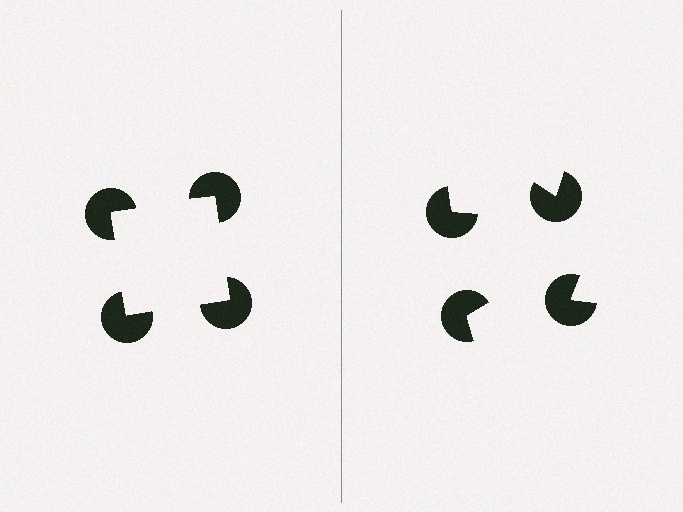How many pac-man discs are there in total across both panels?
8 — 4 on each side.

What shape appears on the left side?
An illusory square.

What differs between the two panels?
The pac-man discs are positioned identically on both sides; only the wedge orientations differ. On the left they align to a square; on the right they are misaligned.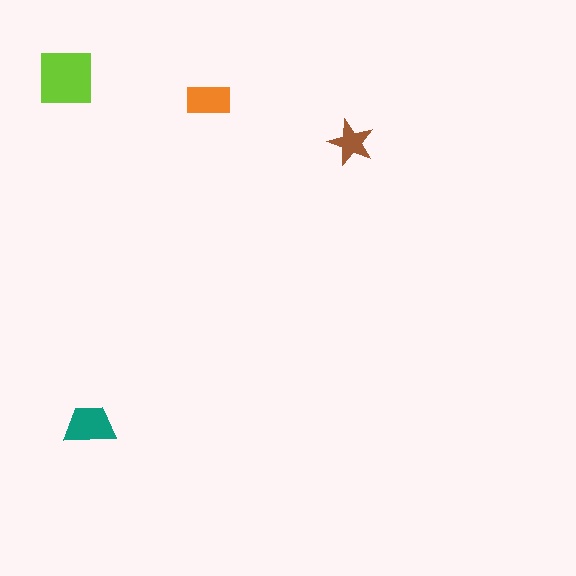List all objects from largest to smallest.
The lime square, the teal trapezoid, the orange rectangle, the brown star.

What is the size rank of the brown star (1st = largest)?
4th.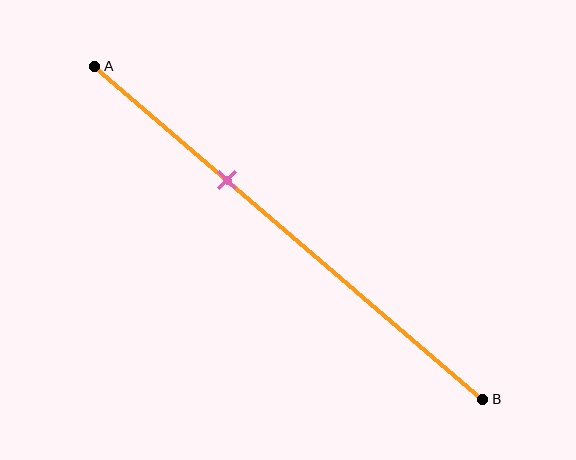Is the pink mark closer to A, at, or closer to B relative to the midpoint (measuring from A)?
The pink mark is closer to point A than the midpoint of segment AB.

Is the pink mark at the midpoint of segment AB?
No, the mark is at about 35% from A, not at the 50% midpoint.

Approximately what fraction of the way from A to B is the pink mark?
The pink mark is approximately 35% of the way from A to B.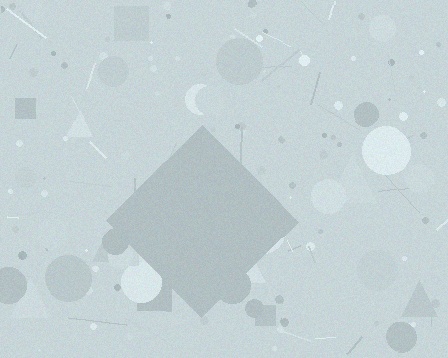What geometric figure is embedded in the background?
A diamond is embedded in the background.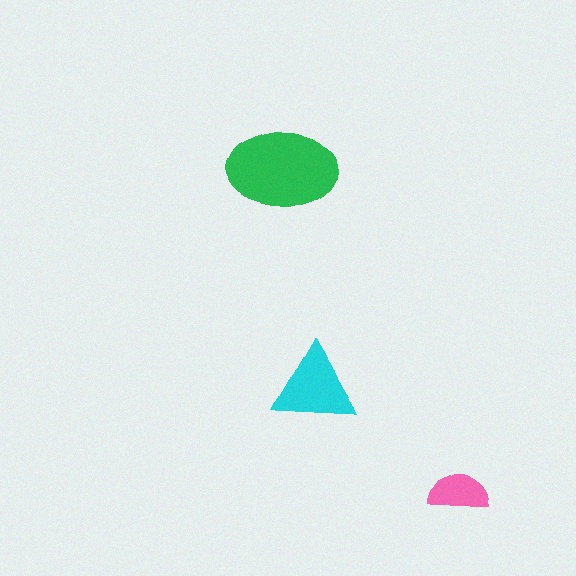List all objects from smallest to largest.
The pink semicircle, the cyan triangle, the green ellipse.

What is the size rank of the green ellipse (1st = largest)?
1st.